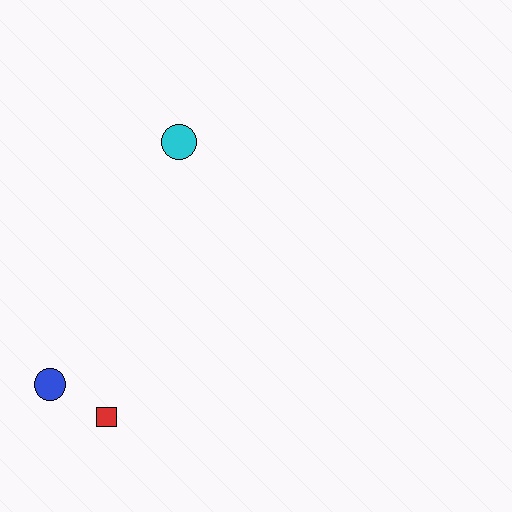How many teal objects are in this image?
There are no teal objects.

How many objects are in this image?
There are 3 objects.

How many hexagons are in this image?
There are no hexagons.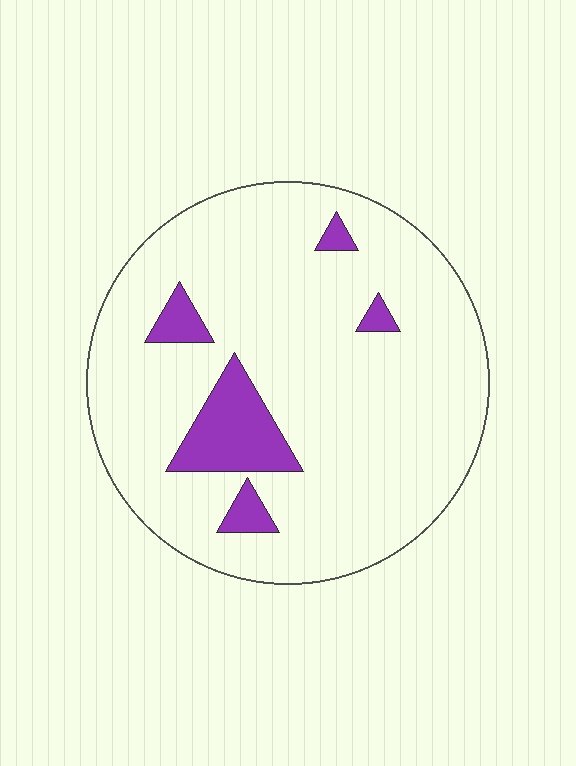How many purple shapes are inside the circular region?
5.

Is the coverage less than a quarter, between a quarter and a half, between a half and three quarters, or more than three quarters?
Less than a quarter.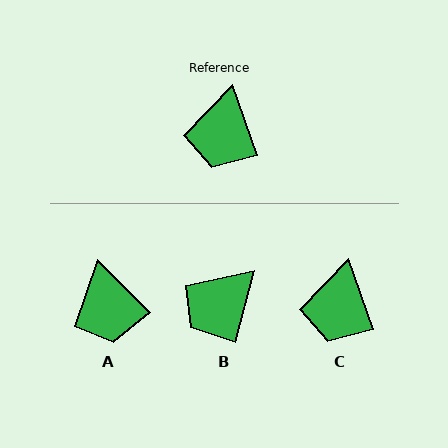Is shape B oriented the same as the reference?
No, it is off by about 34 degrees.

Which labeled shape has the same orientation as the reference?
C.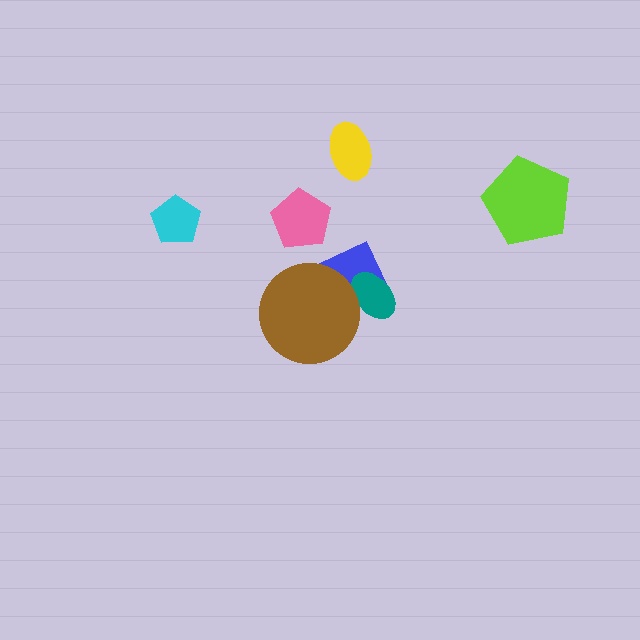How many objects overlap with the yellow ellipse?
0 objects overlap with the yellow ellipse.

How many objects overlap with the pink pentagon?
0 objects overlap with the pink pentagon.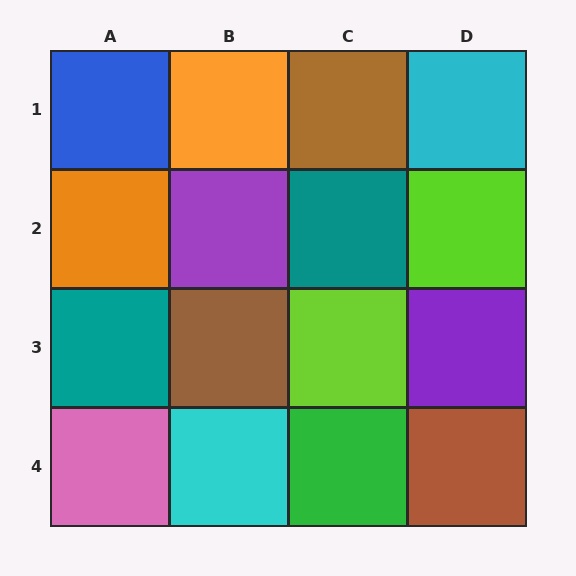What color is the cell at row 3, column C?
Lime.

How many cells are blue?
1 cell is blue.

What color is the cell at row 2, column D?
Lime.